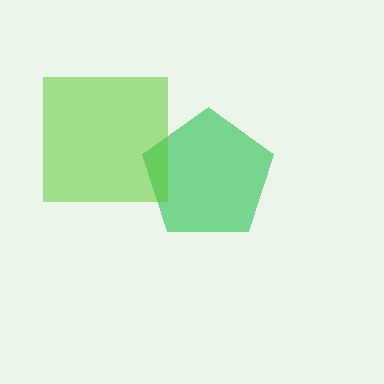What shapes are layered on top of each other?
The layered shapes are: a green pentagon, a lime square.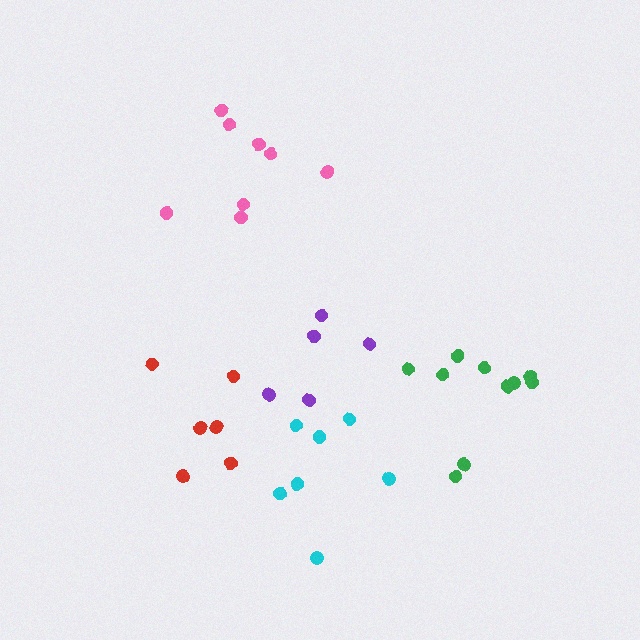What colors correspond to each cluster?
The clusters are colored: cyan, purple, red, green, pink.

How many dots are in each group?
Group 1: 7 dots, Group 2: 5 dots, Group 3: 6 dots, Group 4: 10 dots, Group 5: 8 dots (36 total).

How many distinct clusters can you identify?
There are 5 distinct clusters.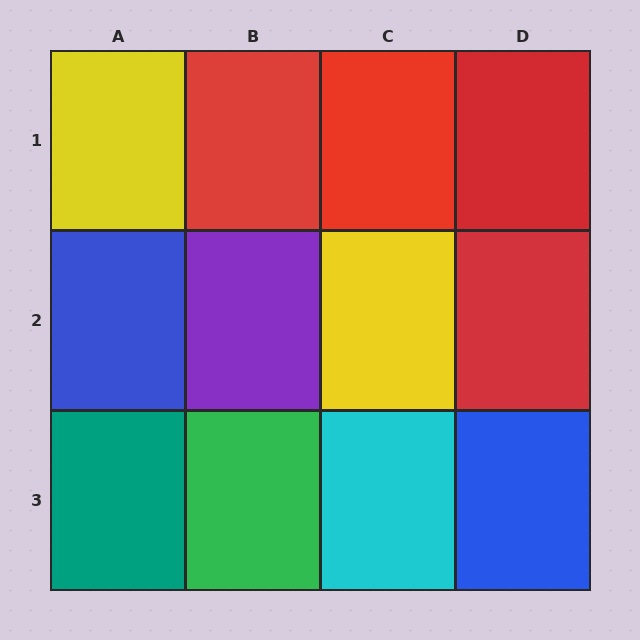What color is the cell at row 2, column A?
Blue.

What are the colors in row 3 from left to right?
Teal, green, cyan, blue.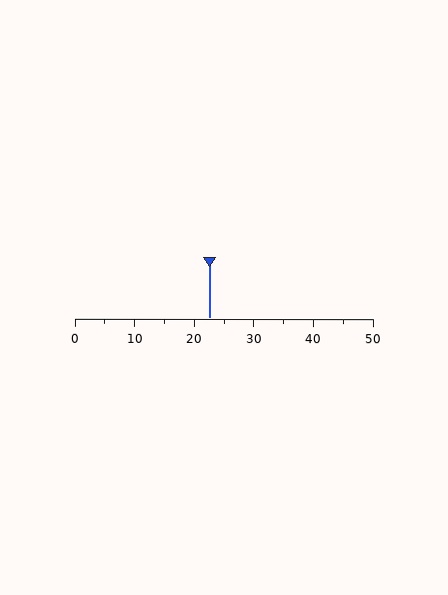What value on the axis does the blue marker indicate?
The marker indicates approximately 22.5.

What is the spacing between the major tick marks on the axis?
The major ticks are spaced 10 apart.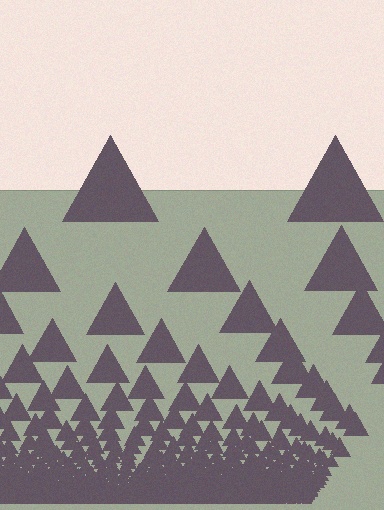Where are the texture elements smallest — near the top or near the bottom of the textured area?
Near the bottom.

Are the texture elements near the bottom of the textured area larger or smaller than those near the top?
Smaller. The gradient is inverted — elements near the bottom are smaller and denser.